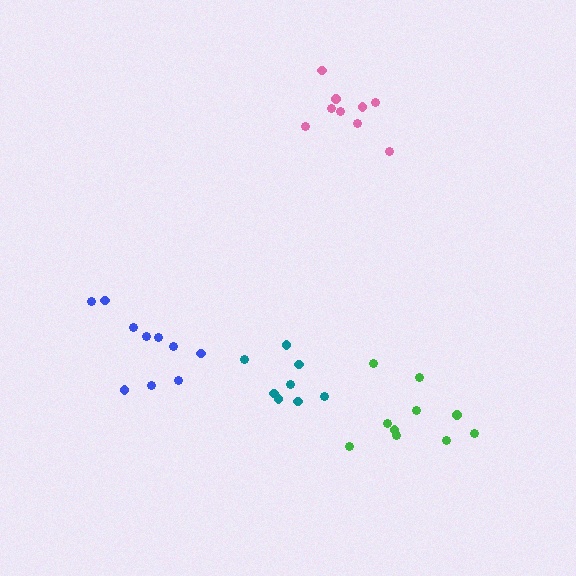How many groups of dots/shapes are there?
There are 4 groups.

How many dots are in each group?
Group 1: 9 dots, Group 2: 10 dots, Group 3: 8 dots, Group 4: 10 dots (37 total).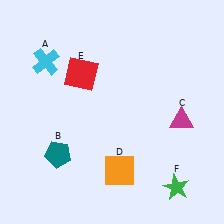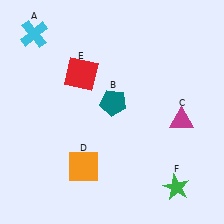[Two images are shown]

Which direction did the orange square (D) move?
The orange square (D) moved left.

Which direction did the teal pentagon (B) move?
The teal pentagon (B) moved right.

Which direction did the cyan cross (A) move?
The cyan cross (A) moved up.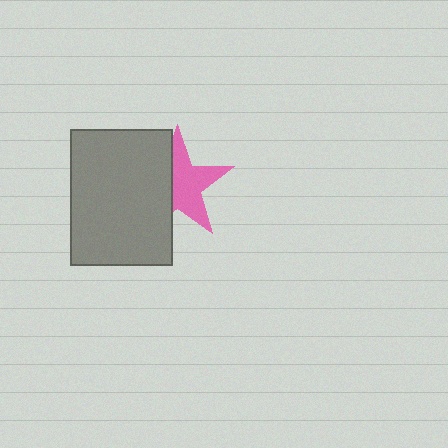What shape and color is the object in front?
The object in front is a gray rectangle.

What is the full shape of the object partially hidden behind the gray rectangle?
The partially hidden object is a pink star.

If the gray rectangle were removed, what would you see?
You would see the complete pink star.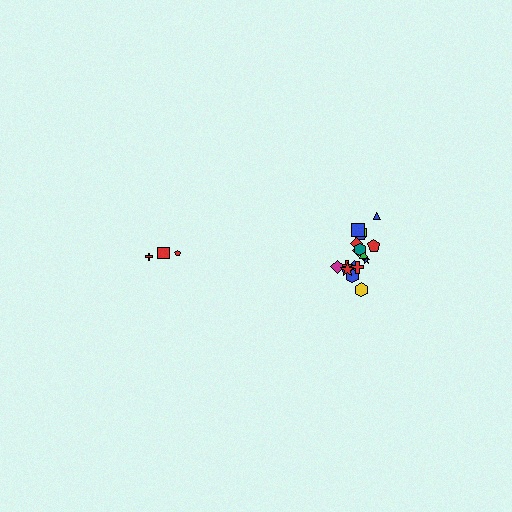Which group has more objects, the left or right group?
The right group.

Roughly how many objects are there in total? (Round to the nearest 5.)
Roughly 20 objects in total.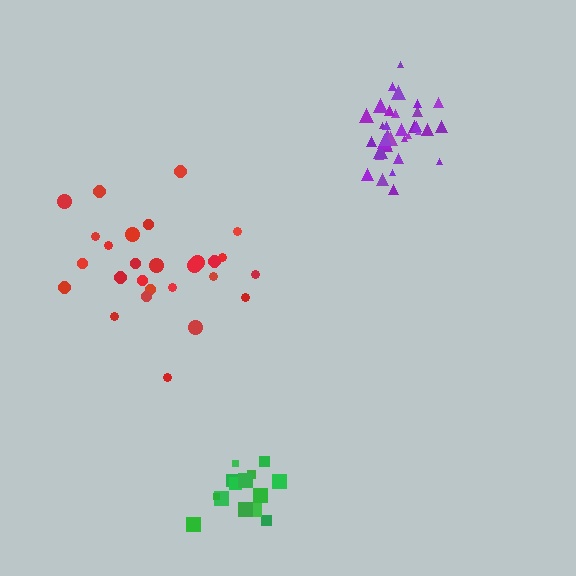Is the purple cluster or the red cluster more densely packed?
Purple.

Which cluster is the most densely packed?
Purple.